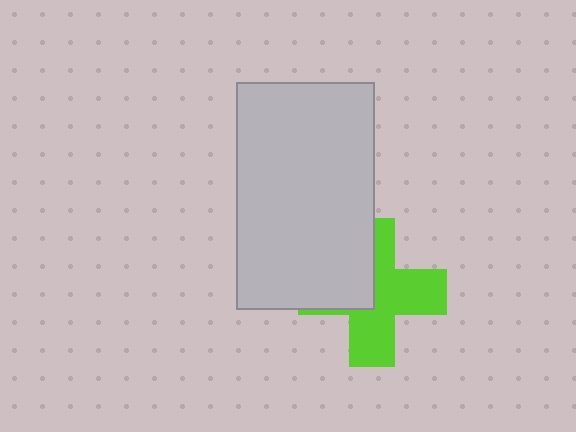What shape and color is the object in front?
The object in front is a light gray rectangle.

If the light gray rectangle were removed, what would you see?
You would see the complete lime cross.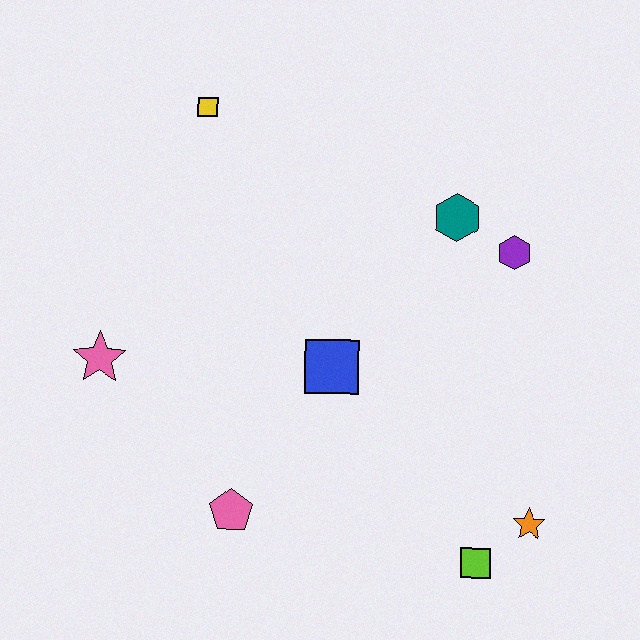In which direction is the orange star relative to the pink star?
The orange star is to the right of the pink star.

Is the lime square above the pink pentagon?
No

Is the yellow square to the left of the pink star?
No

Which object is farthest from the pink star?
The orange star is farthest from the pink star.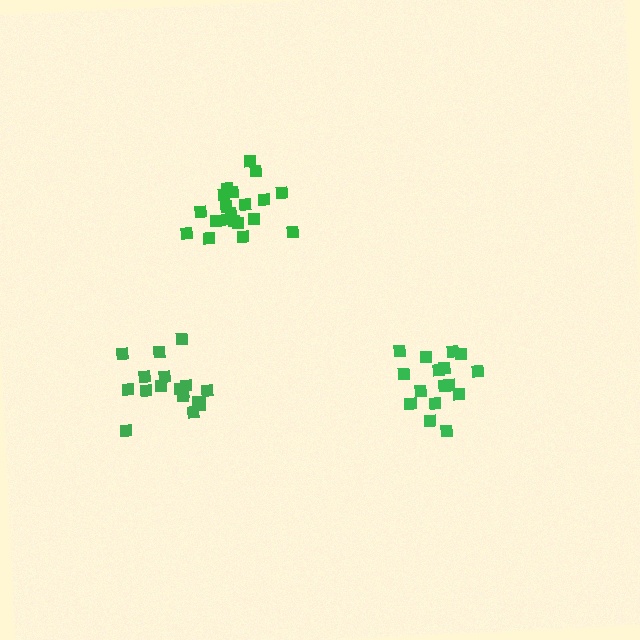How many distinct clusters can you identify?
There are 3 distinct clusters.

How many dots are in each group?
Group 1: 18 dots, Group 2: 16 dots, Group 3: 20 dots (54 total).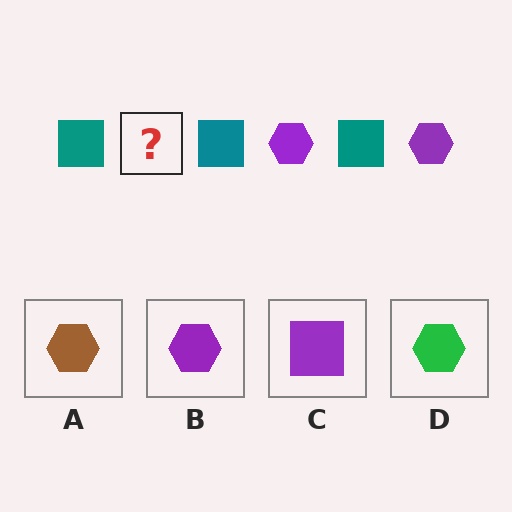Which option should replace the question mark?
Option B.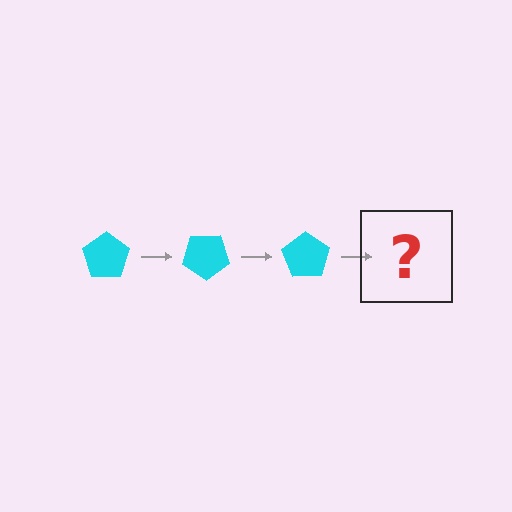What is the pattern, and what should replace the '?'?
The pattern is that the pentagon rotates 35 degrees each step. The '?' should be a cyan pentagon rotated 105 degrees.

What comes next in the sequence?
The next element should be a cyan pentagon rotated 105 degrees.